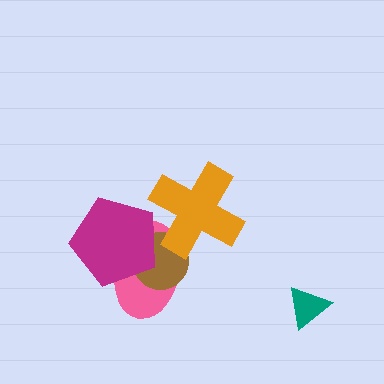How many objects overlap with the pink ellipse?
3 objects overlap with the pink ellipse.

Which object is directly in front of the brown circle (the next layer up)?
The orange cross is directly in front of the brown circle.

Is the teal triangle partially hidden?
No, no other shape covers it.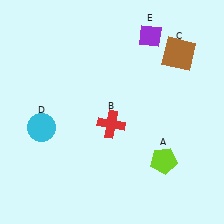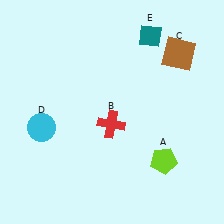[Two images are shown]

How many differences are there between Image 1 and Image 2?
There is 1 difference between the two images.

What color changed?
The diamond (E) changed from purple in Image 1 to teal in Image 2.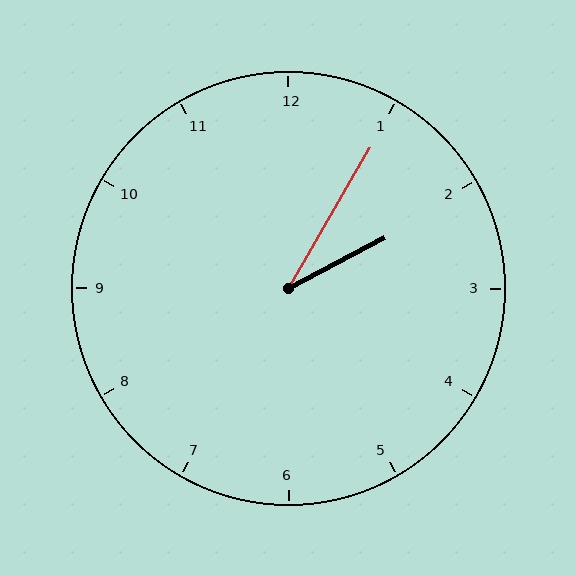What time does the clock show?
2:05.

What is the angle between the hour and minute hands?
Approximately 32 degrees.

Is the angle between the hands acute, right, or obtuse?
It is acute.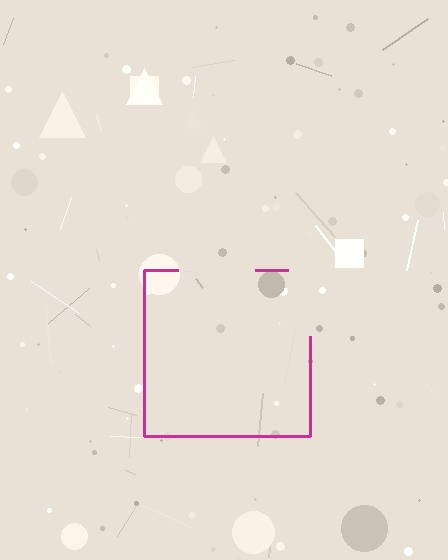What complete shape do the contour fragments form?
The contour fragments form a square.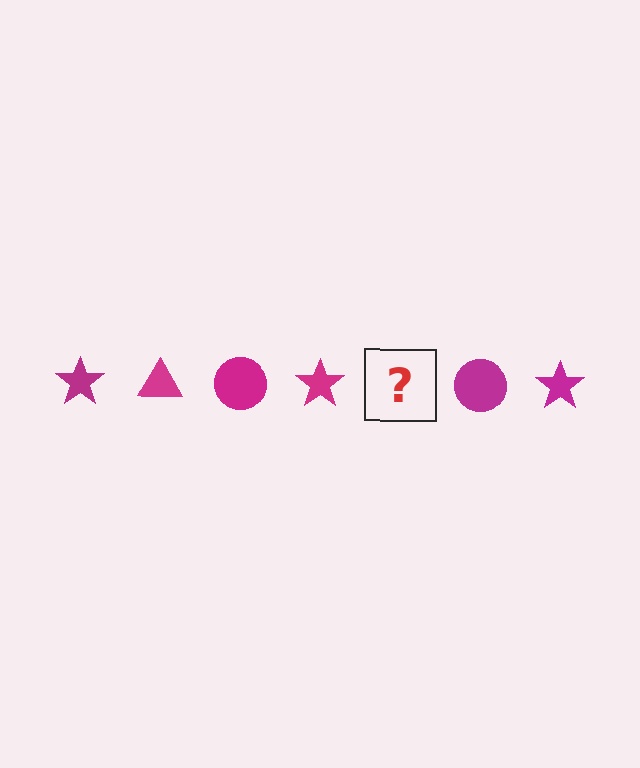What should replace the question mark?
The question mark should be replaced with a magenta triangle.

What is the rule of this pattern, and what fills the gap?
The rule is that the pattern cycles through star, triangle, circle shapes in magenta. The gap should be filled with a magenta triangle.